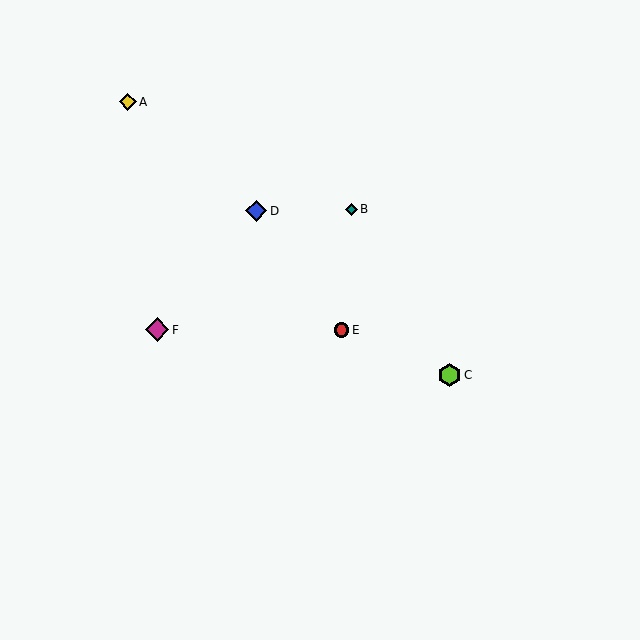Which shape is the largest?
The magenta diamond (labeled F) is the largest.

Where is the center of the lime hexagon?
The center of the lime hexagon is at (449, 375).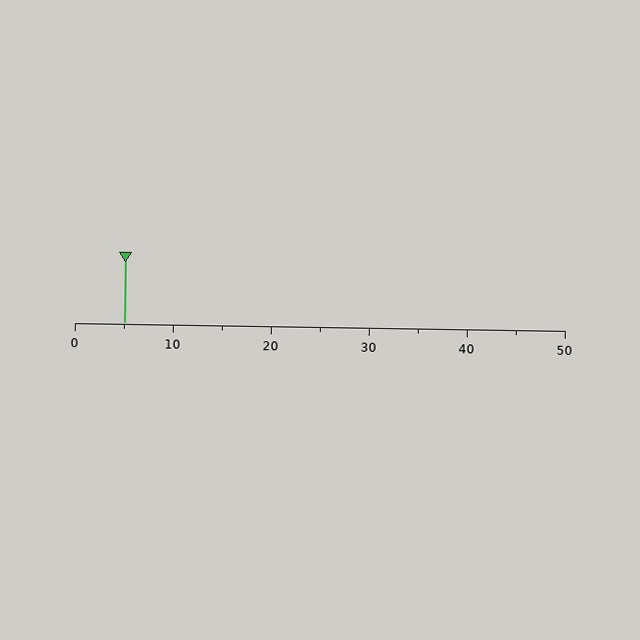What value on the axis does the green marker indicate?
The marker indicates approximately 5.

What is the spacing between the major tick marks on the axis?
The major ticks are spaced 10 apart.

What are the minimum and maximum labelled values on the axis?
The axis runs from 0 to 50.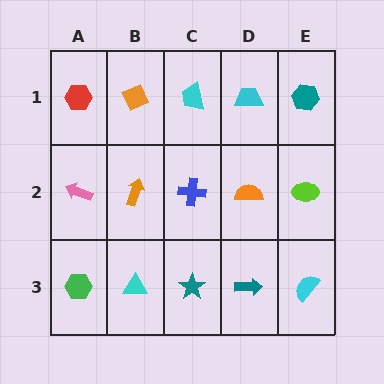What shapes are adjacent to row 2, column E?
A teal hexagon (row 1, column E), a cyan semicircle (row 3, column E), an orange semicircle (row 2, column D).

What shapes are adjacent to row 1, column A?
A pink arrow (row 2, column A), an orange diamond (row 1, column B).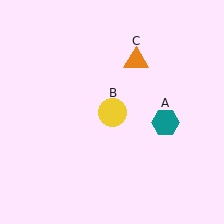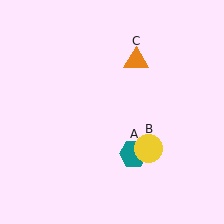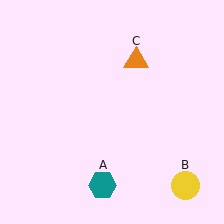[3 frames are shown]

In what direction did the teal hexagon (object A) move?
The teal hexagon (object A) moved down and to the left.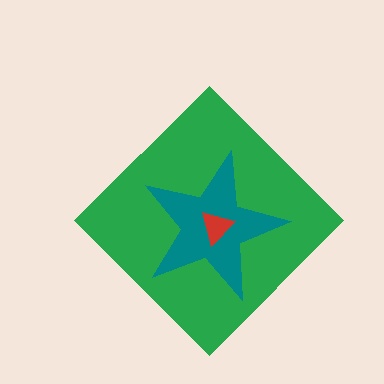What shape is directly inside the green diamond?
The teal star.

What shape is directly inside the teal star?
The red triangle.